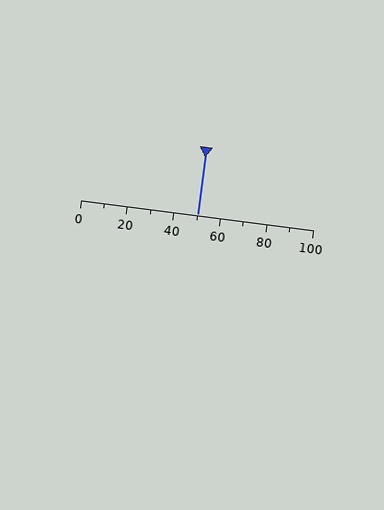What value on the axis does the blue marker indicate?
The marker indicates approximately 50.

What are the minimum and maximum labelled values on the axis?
The axis runs from 0 to 100.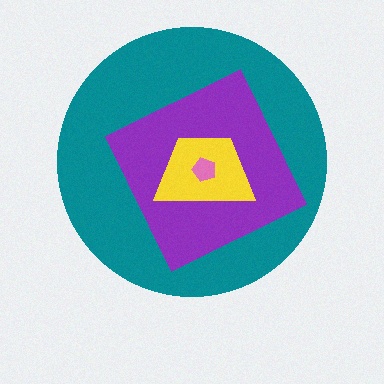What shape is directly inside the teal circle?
The purple square.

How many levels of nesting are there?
4.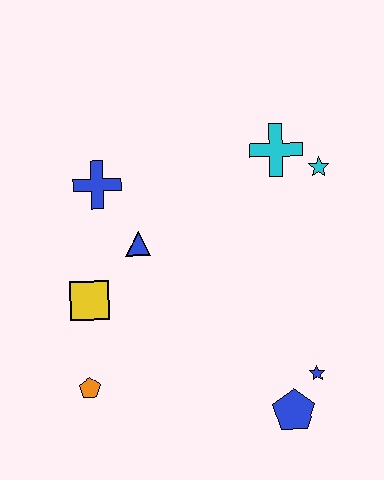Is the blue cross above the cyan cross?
No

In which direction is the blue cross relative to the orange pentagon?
The blue cross is above the orange pentagon.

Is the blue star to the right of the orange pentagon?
Yes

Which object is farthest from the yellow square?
The cyan star is farthest from the yellow square.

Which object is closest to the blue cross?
The blue triangle is closest to the blue cross.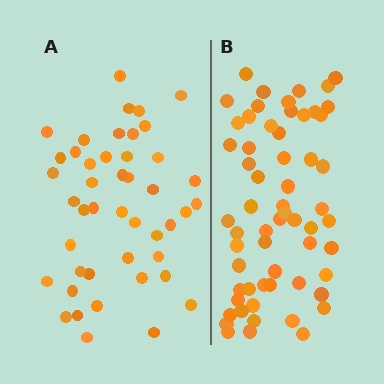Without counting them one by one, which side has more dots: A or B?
Region B (the right region) has more dots.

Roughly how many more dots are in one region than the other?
Region B has approximately 15 more dots than region A.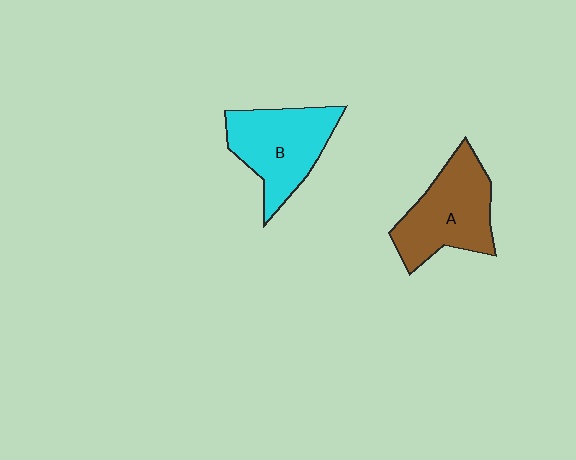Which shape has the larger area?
Shape A (brown).